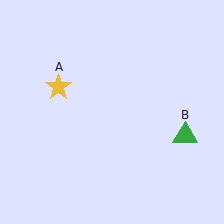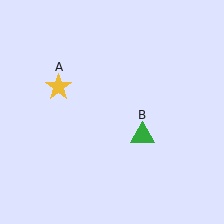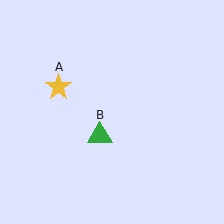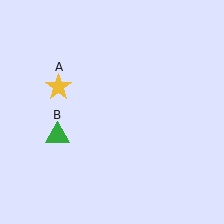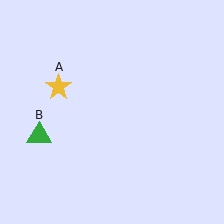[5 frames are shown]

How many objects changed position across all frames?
1 object changed position: green triangle (object B).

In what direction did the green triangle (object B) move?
The green triangle (object B) moved left.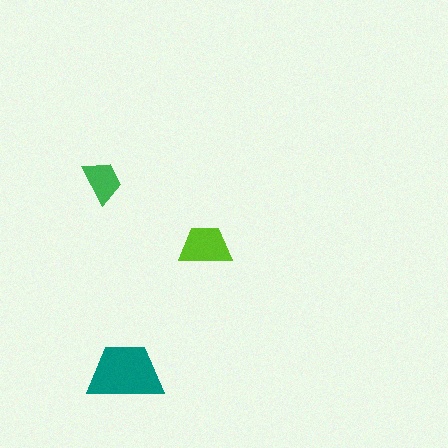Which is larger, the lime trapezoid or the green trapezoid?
The lime one.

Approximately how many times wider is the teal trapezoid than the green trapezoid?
About 2 times wider.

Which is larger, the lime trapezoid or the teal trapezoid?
The teal one.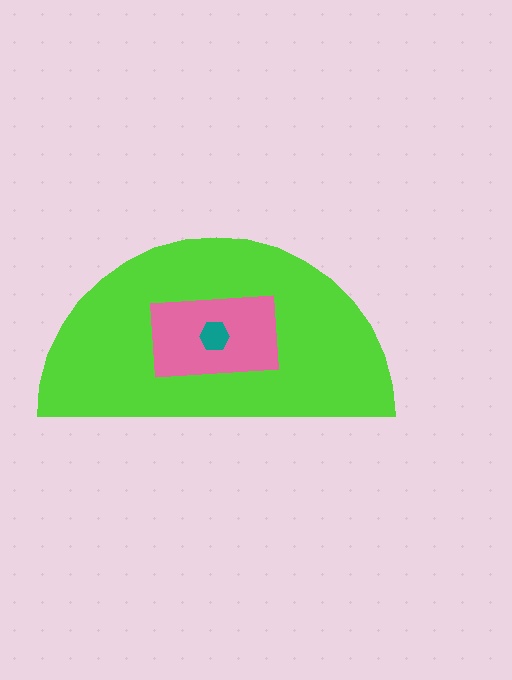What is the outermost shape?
The lime semicircle.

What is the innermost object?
The teal hexagon.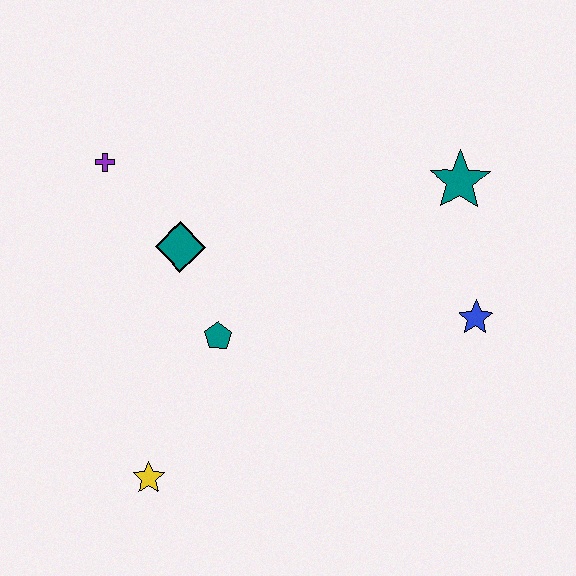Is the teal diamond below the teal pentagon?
No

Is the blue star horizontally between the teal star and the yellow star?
No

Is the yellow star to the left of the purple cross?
No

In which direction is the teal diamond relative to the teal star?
The teal diamond is to the left of the teal star.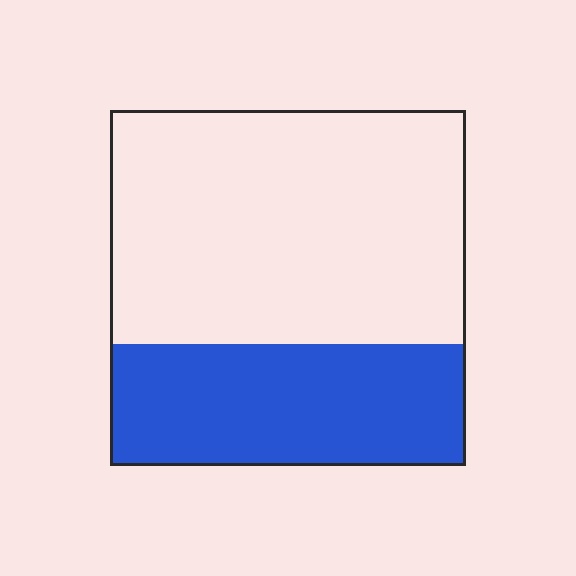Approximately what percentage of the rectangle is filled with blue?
Approximately 35%.